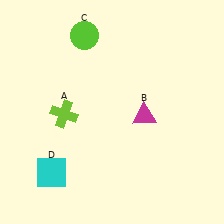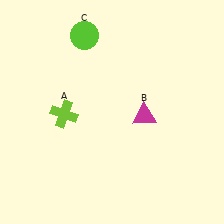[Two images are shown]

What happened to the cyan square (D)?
The cyan square (D) was removed in Image 2. It was in the bottom-left area of Image 1.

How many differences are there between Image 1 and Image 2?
There is 1 difference between the two images.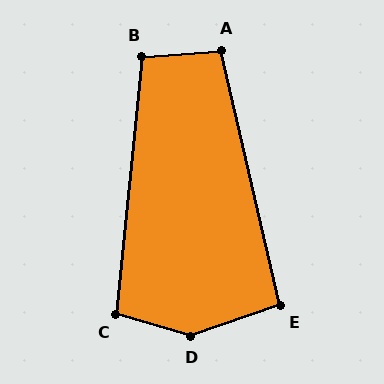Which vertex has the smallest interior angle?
E, at approximately 96 degrees.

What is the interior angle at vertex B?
Approximately 100 degrees (obtuse).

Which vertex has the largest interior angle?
D, at approximately 145 degrees.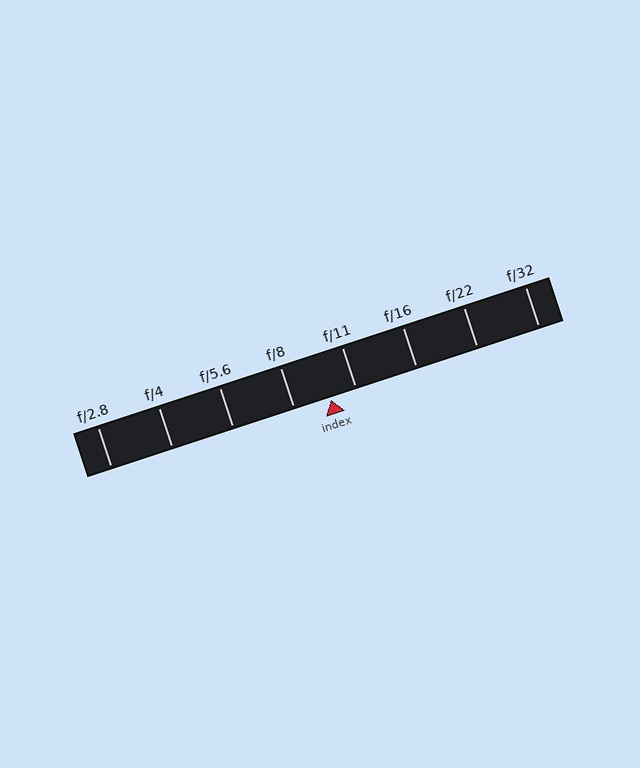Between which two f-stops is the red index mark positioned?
The index mark is between f/8 and f/11.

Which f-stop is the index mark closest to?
The index mark is closest to f/11.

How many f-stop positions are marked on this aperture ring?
There are 8 f-stop positions marked.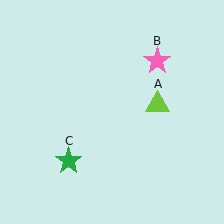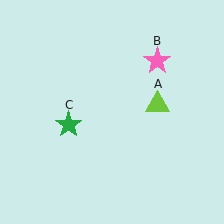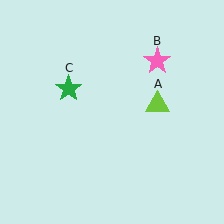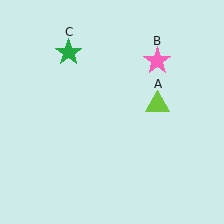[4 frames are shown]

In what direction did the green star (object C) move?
The green star (object C) moved up.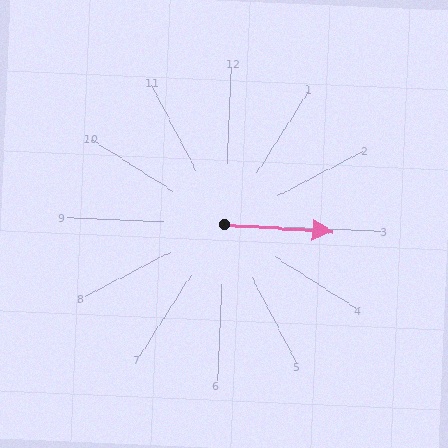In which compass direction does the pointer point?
East.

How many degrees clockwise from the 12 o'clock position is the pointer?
Approximately 91 degrees.